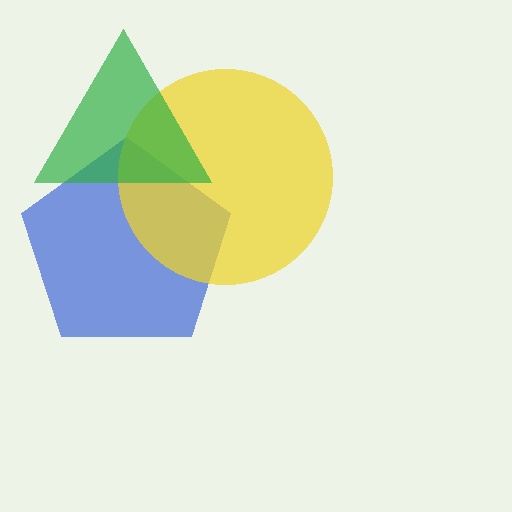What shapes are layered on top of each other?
The layered shapes are: a blue pentagon, a yellow circle, a green triangle.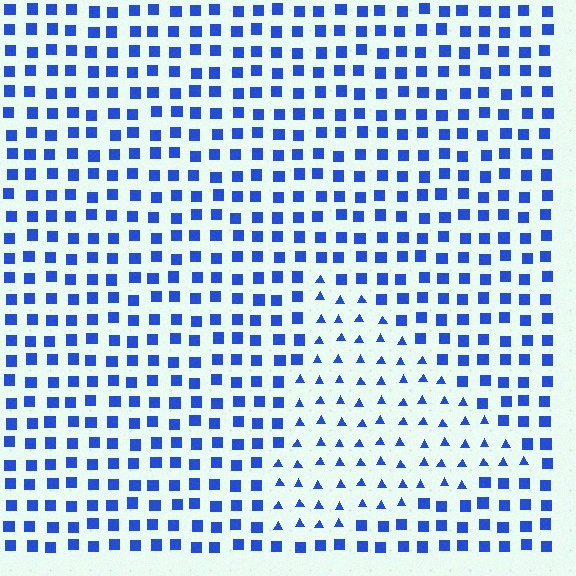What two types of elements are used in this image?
The image uses triangles inside the triangle region and squares outside it.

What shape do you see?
I see a triangle.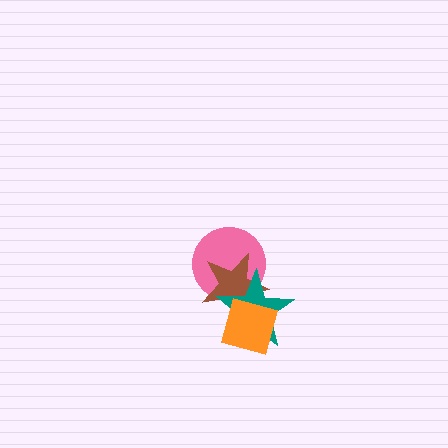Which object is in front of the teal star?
The orange diamond is in front of the teal star.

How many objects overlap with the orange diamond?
2 objects overlap with the orange diamond.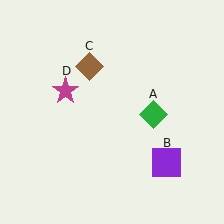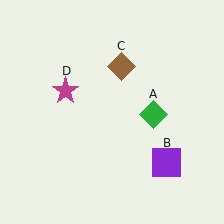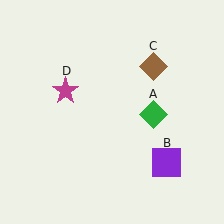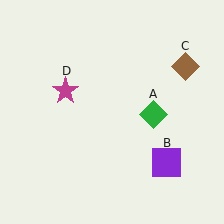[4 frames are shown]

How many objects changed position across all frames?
1 object changed position: brown diamond (object C).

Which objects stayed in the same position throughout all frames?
Green diamond (object A) and purple square (object B) and magenta star (object D) remained stationary.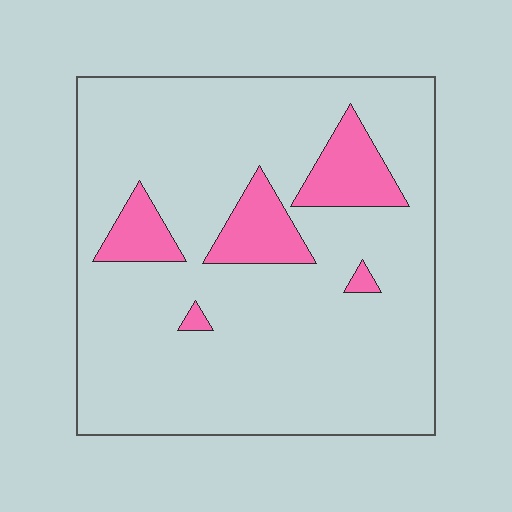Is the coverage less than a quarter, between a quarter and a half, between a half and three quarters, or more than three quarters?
Less than a quarter.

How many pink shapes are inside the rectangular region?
5.